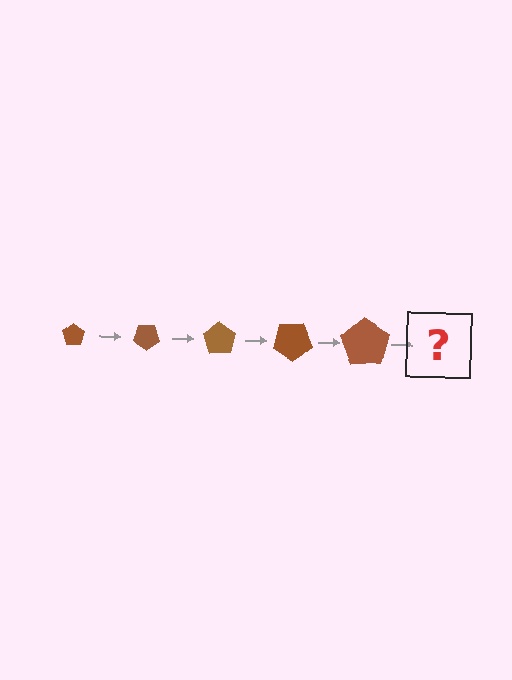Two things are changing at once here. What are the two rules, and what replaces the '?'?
The two rules are that the pentagon grows larger each step and it rotates 35 degrees each step. The '?' should be a pentagon, larger than the previous one and rotated 175 degrees from the start.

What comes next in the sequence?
The next element should be a pentagon, larger than the previous one and rotated 175 degrees from the start.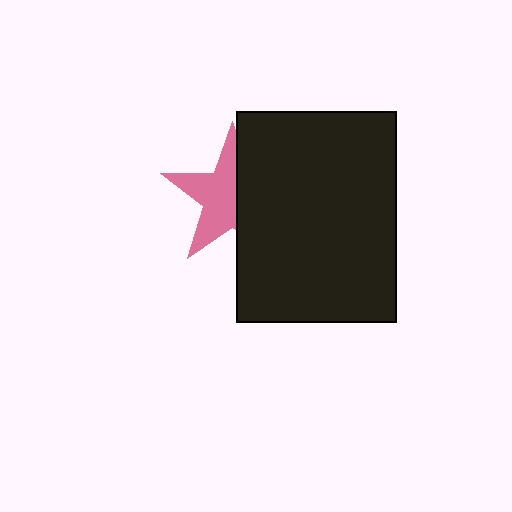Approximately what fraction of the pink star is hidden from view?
Roughly 45% of the pink star is hidden behind the black rectangle.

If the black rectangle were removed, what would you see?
You would see the complete pink star.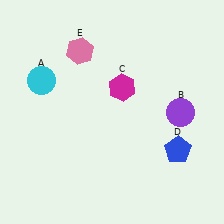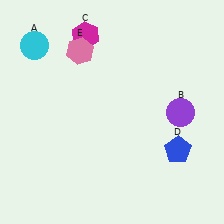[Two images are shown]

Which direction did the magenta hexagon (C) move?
The magenta hexagon (C) moved up.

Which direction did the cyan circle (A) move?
The cyan circle (A) moved up.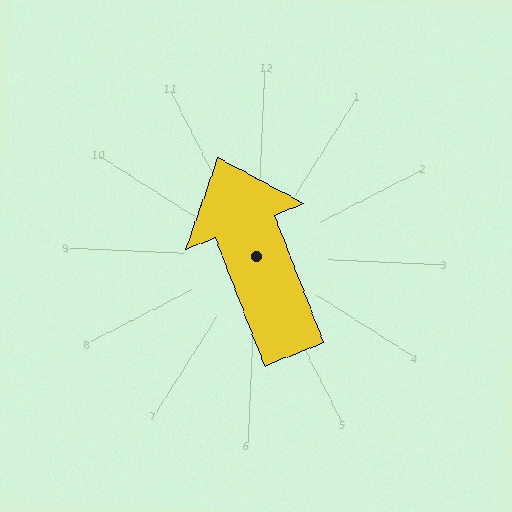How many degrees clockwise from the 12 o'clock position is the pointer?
Approximately 336 degrees.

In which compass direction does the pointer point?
Northwest.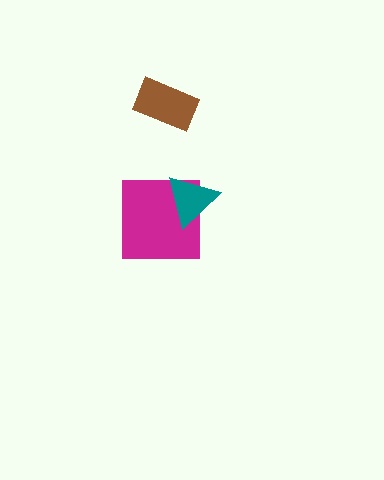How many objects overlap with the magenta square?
1 object overlaps with the magenta square.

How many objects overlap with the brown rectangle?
0 objects overlap with the brown rectangle.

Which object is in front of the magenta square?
The teal triangle is in front of the magenta square.